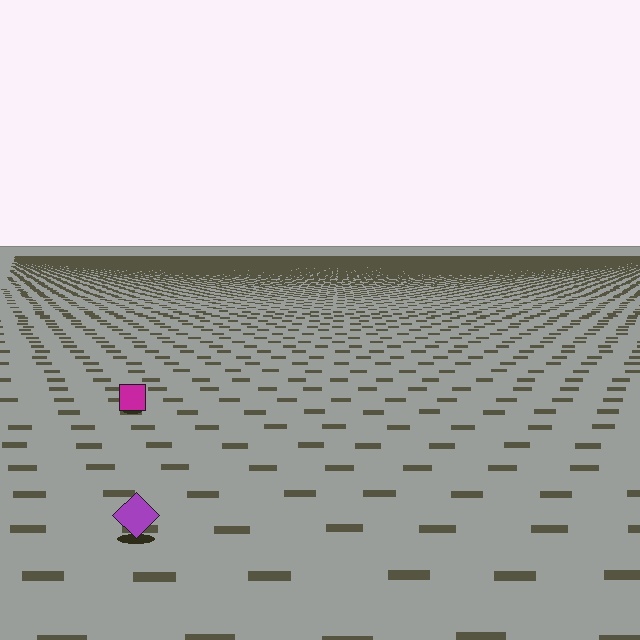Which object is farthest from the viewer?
The magenta square is farthest from the viewer. It appears smaller and the ground texture around it is denser.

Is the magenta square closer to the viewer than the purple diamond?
No. The purple diamond is closer — you can tell from the texture gradient: the ground texture is coarser near it.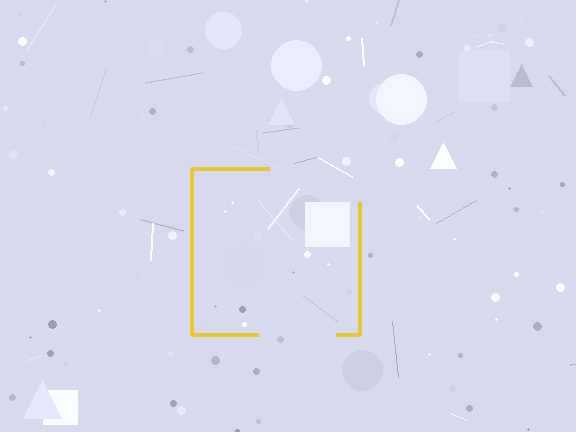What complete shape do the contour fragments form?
The contour fragments form a square.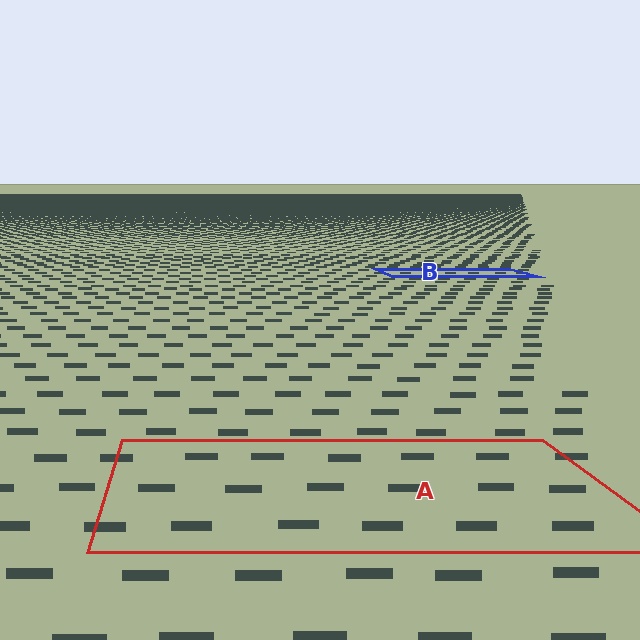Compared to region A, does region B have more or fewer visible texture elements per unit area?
Region B has more texture elements per unit area — they are packed more densely because it is farther away.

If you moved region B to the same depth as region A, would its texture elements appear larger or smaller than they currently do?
They would appear larger. At a closer depth, the same texture elements are projected at a bigger on-screen size.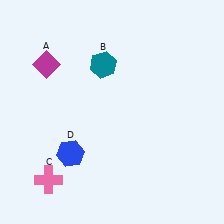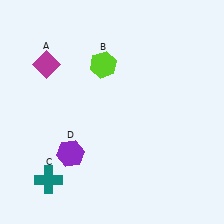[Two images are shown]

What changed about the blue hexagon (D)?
In Image 1, D is blue. In Image 2, it changed to purple.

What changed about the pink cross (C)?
In Image 1, C is pink. In Image 2, it changed to teal.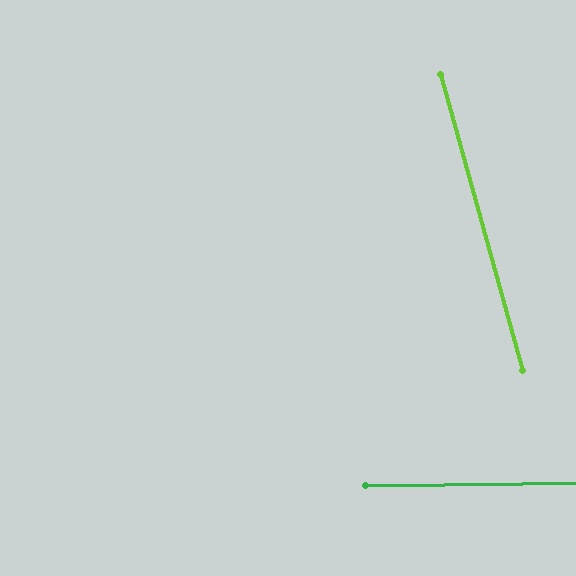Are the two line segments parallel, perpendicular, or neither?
Neither parallel nor perpendicular — they differ by about 75°.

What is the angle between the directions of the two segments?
Approximately 75 degrees.